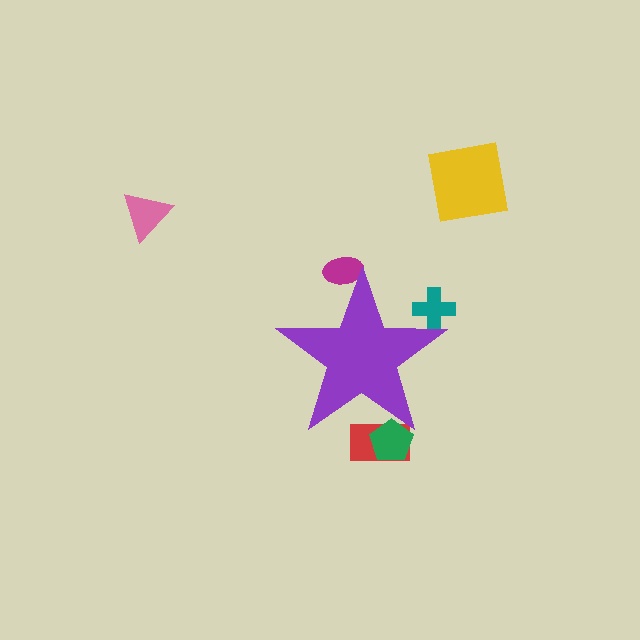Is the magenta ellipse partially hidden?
Yes, the magenta ellipse is partially hidden behind the purple star.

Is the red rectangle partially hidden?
Yes, the red rectangle is partially hidden behind the purple star.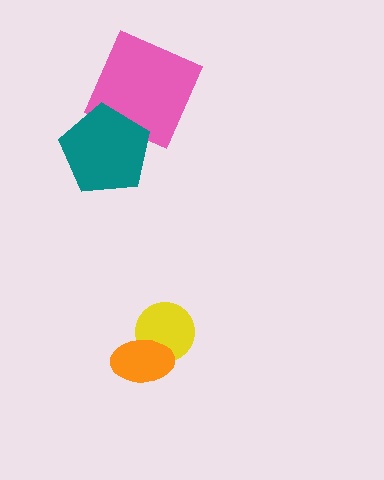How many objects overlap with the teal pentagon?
1 object overlaps with the teal pentagon.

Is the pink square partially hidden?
Yes, it is partially covered by another shape.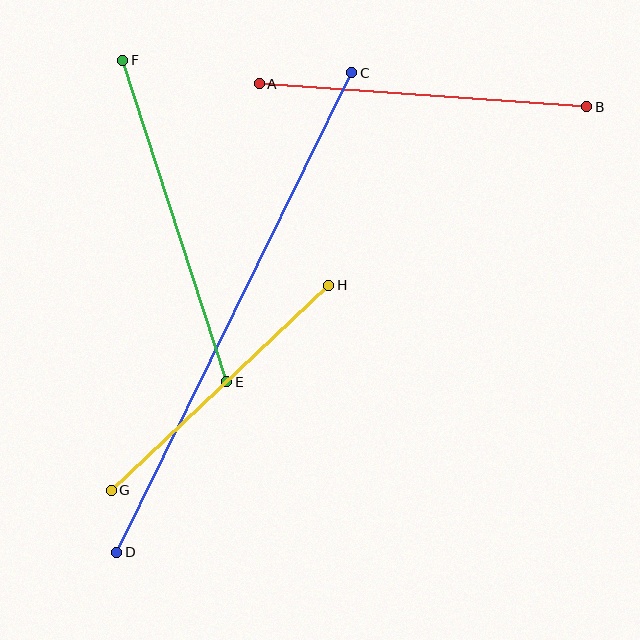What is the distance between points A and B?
The distance is approximately 328 pixels.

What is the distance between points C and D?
The distance is approximately 534 pixels.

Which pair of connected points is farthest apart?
Points C and D are farthest apart.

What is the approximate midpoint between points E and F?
The midpoint is at approximately (175, 221) pixels.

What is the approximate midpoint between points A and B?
The midpoint is at approximately (423, 95) pixels.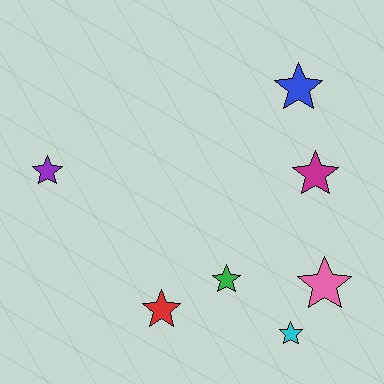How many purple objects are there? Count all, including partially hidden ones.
There is 1 purple object.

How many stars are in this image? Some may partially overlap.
There are 7 stars.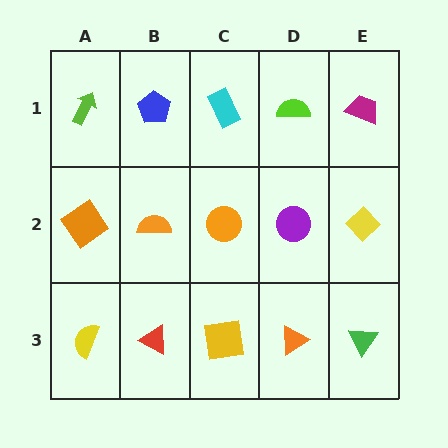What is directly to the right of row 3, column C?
An orange triangle.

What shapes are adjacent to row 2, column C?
A cyan rectangle (row 1, column C), a yellow square (row 3, column C), an orange semicircle (row 2, column B), a purple circle (row 2, column D).